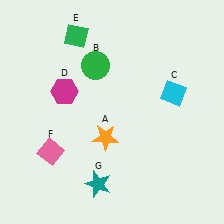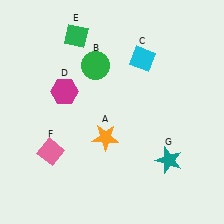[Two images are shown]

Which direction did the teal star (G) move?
The teal star (G) moved right.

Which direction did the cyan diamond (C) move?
The cyan diamond (C) moved up.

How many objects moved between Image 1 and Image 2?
2 objects moved between the two images.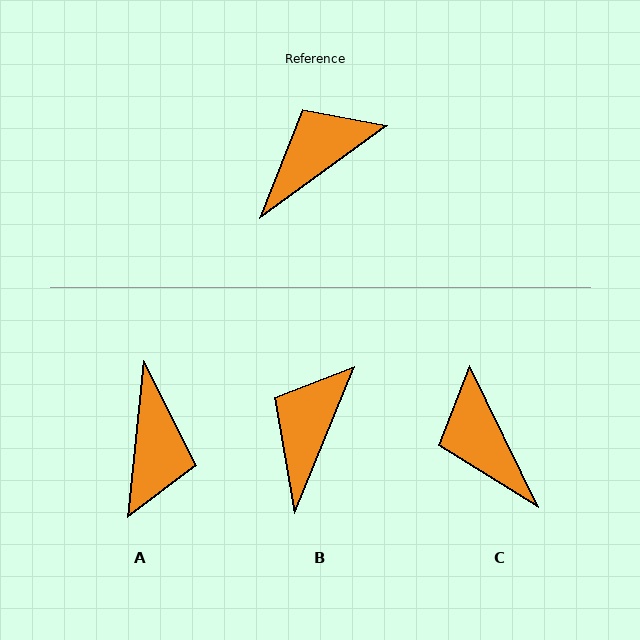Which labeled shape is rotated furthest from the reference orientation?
A, about 132 degrees away.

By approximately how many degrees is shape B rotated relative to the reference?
Approximately 31 degrees counter-clockwise.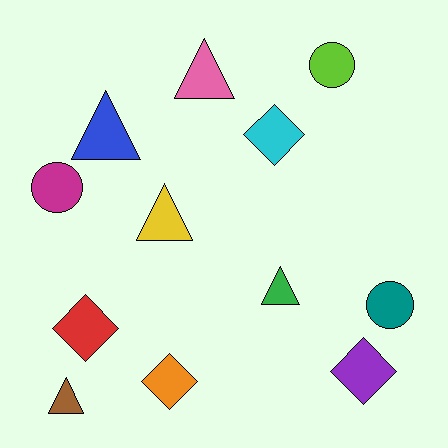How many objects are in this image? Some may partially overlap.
There are 12 objects.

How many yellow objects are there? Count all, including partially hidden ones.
There is 1 yellow object.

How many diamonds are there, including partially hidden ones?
There are 4 diamonds.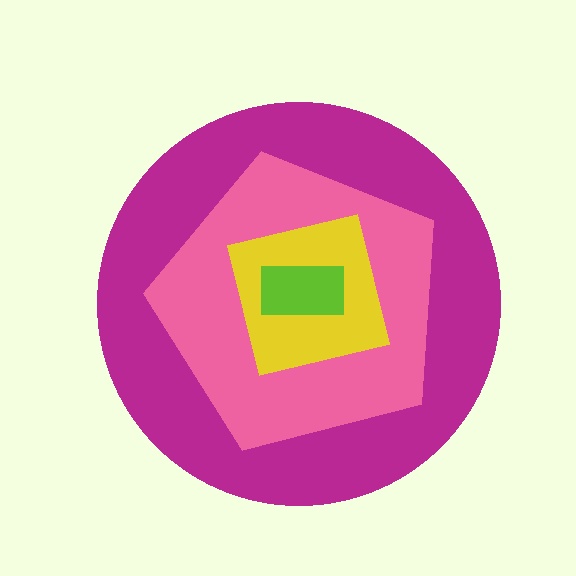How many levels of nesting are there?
4.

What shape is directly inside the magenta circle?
The pink pentagon.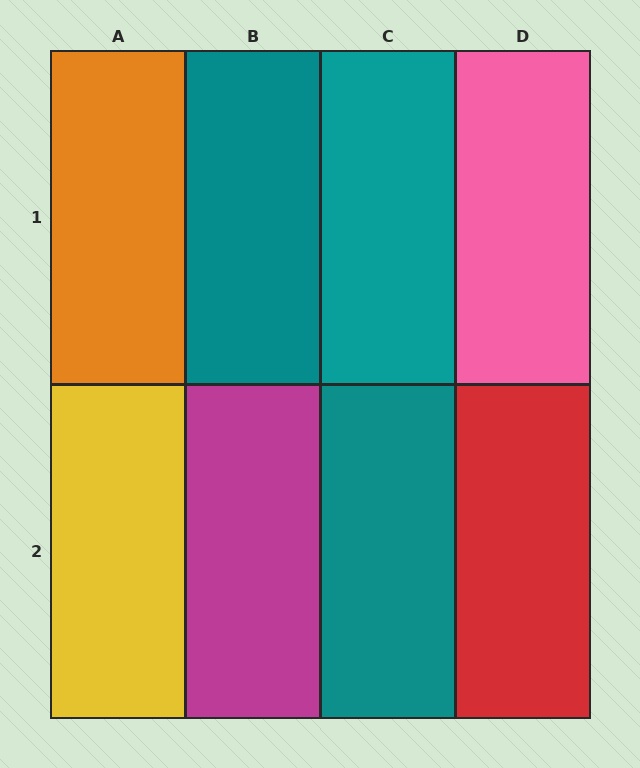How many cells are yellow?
1 cell is yellow.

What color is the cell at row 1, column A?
Orange.